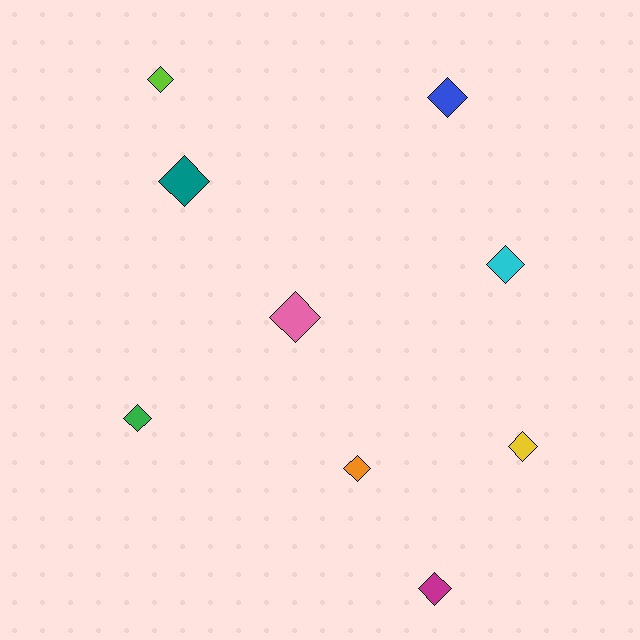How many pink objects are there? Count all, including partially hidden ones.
There is 1 pink object.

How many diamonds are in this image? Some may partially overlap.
There are 9 diamonds.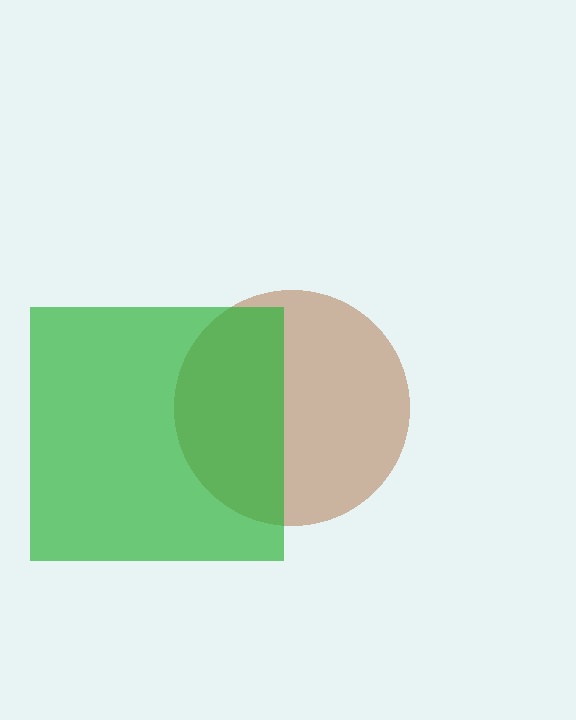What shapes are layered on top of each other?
The layered shapes are: a brown circle, a green square.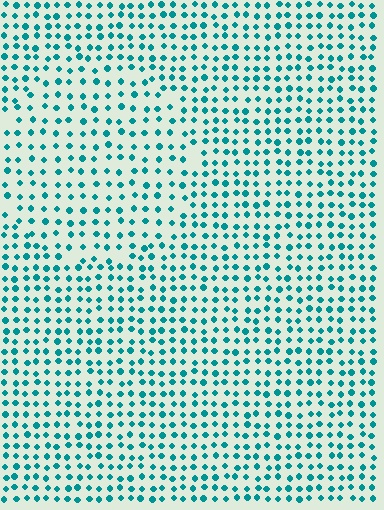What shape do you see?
I see a circle.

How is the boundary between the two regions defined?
The boundary is defined by a change in element density (approximately 1.5x ratio). All elements are the same color, size, and shape.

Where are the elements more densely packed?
The elements are more densely packed outside the circle boundary.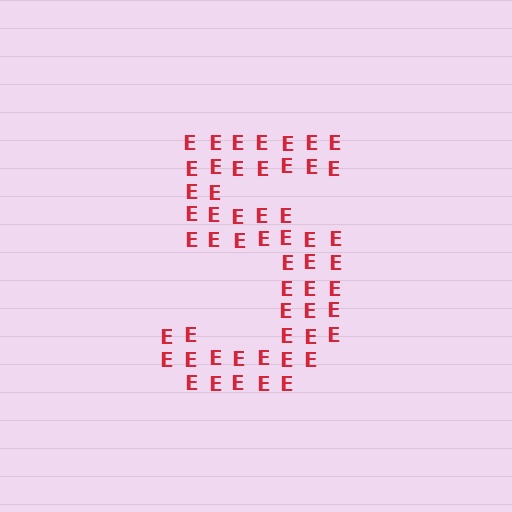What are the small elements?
The small elements are letter E's.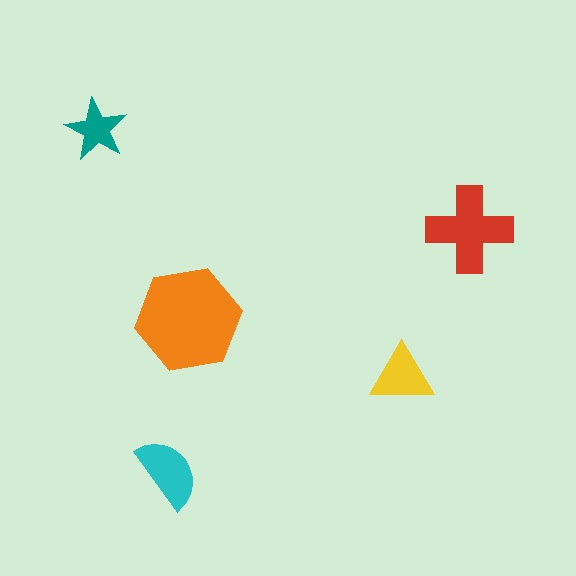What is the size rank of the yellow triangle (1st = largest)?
4th.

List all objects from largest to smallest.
The orange hexagon, the red cross, the cyan semicircle, the yellow triangle, the teal star.